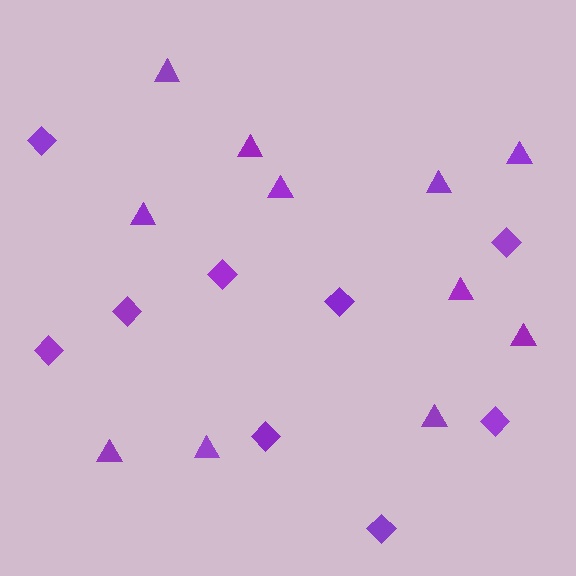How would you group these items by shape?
There are 2 groups: one group of diamonds (9) and one group of triangles (11).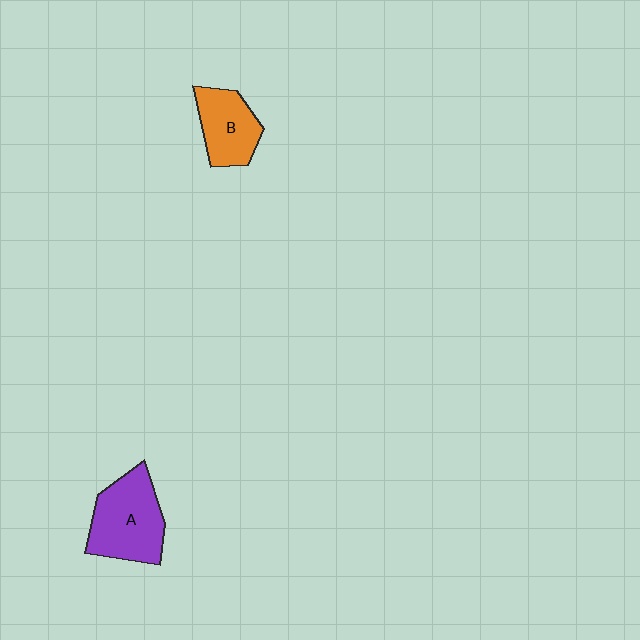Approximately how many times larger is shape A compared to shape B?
Approximately 1.4 times.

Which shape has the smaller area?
Shape B (orange).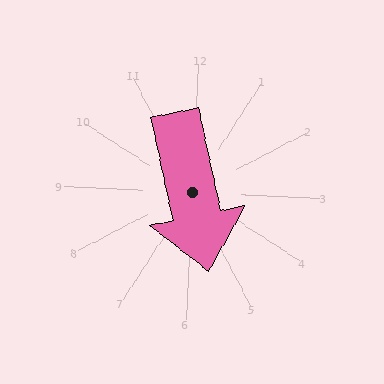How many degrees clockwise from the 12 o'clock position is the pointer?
Approximately 165 degrees.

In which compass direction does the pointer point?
South.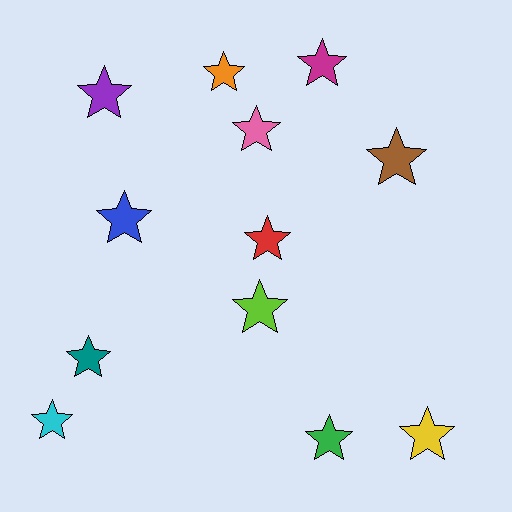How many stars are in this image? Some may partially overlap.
There are 12 stars.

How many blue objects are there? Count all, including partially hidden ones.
There is 1 blue object.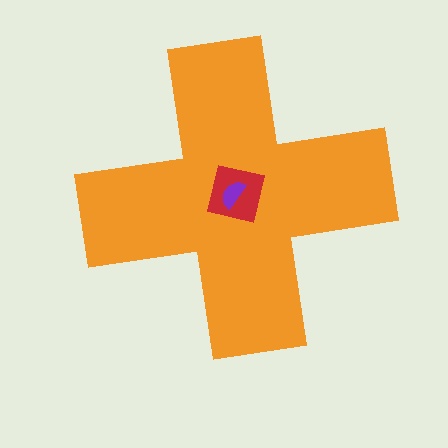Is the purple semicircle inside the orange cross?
Yes.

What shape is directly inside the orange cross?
The red square.